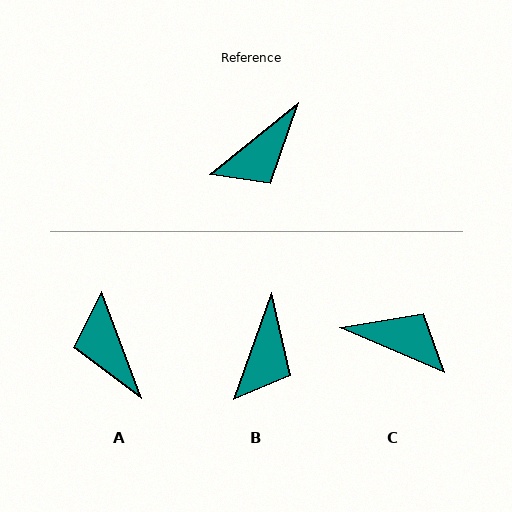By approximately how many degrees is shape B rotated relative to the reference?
Approximately 32 degrees counter-clockwise.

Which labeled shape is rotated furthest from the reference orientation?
C, about 118 degrees away.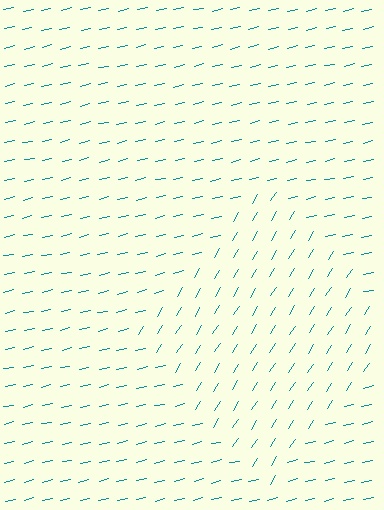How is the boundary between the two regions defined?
The boundary is defined purely by a change in line orientation (approximately 45 degrees difference). All lines are the same color and thickness.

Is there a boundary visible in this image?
Yes, there is a texture boundary formed by a change in line orientation.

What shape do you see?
I see a diamond.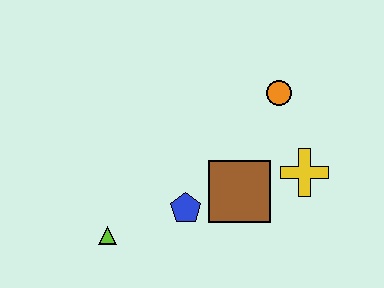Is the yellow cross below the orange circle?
Yes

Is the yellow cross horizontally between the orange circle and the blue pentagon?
No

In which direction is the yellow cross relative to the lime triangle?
The yellow cross is to the right of the lime triangle.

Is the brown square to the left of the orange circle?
Yes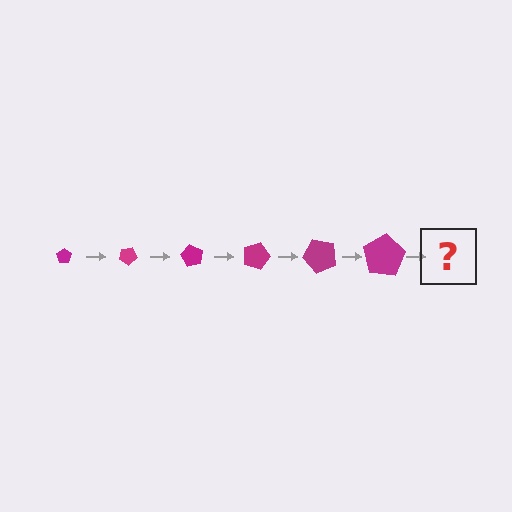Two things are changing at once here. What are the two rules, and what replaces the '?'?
The two rules are that the pentagon grows larger each step and it rotates 30 degrees each step. The '?' should be a pentagon, larger than the previous one and rotated 180 degrees from the start.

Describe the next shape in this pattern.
It should be a pentagon, larger than the previous one and rotated 180 degrees from the start.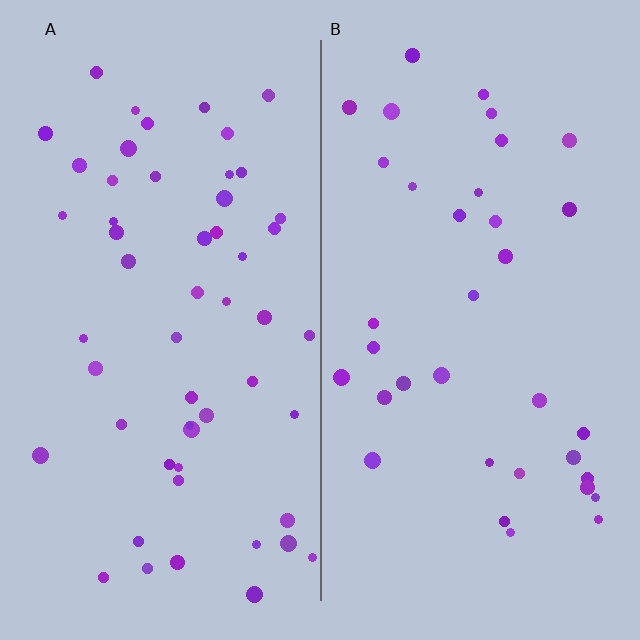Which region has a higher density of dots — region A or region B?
A (the left).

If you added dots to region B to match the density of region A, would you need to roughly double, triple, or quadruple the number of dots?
Approximately double.